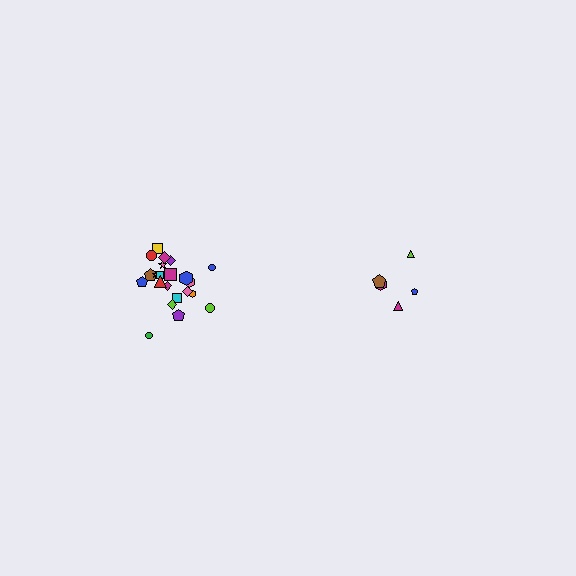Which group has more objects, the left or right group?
The left group.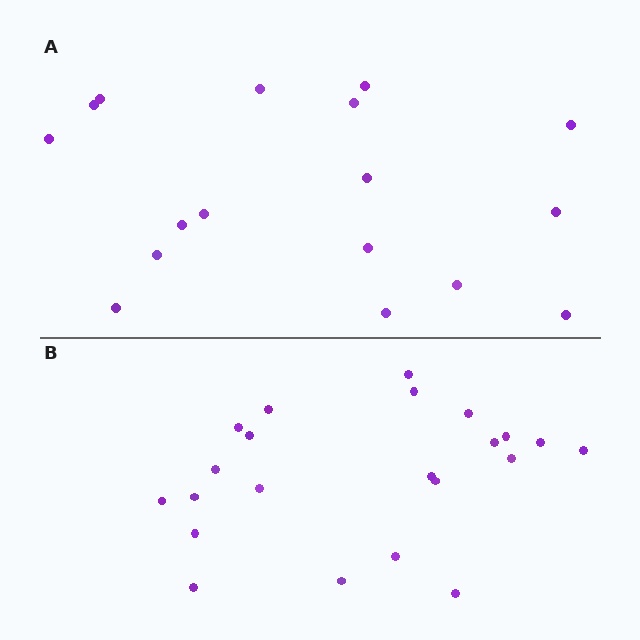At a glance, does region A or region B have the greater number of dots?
Region B (the bottom region) has more dots.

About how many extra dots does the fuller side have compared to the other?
Region B has about 5 more dots than region A.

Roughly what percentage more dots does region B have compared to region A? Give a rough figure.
About 30% more.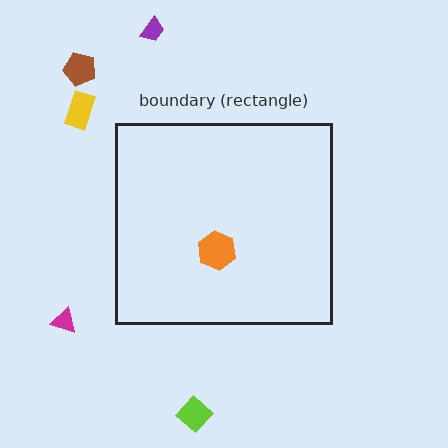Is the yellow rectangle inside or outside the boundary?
Outside.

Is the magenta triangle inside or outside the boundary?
Outside.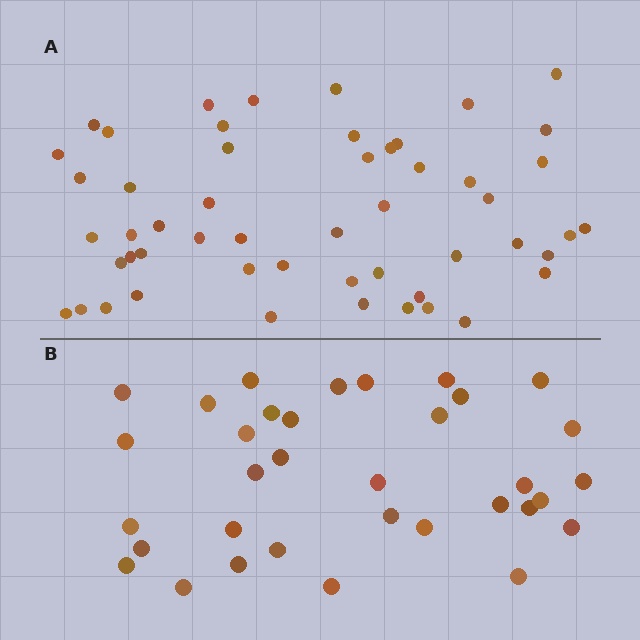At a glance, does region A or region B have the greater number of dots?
Region A (the top region) has more dots.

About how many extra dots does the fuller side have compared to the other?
Region A has approximately 20 more dots than region B.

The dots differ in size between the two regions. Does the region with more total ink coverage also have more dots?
No. Region B has more total ink coverage because its dots are larger, but region A actually contains more individual dots. Total area can be misleading — the number of items is what matters here.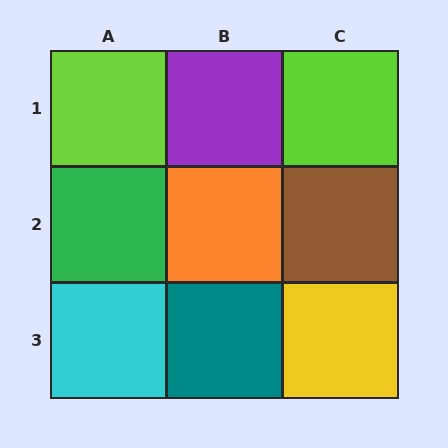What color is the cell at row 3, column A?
Cyan.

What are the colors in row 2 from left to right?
Green, orange, brown.